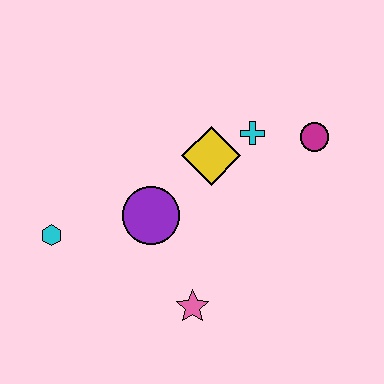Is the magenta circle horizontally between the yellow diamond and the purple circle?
No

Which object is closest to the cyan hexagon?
The purple circle is closest to the cyan hexagon.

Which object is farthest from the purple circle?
The magenta circle is farthest from the purple circle.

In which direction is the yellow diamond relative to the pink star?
The yellow diamond is above the pink star.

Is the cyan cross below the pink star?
No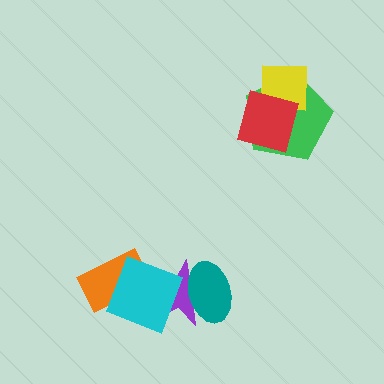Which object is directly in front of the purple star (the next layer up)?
The teal ellipse is directly in front of the purple star.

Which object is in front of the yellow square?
The red square is in front of the yellow square.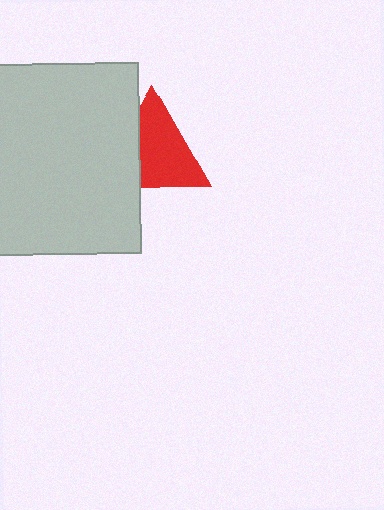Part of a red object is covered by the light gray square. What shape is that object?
It is a triangle.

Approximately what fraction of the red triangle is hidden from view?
Roughly 31% of the red triangle is hidden behind the light gray square.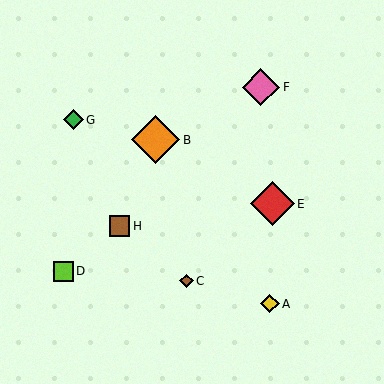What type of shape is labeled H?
Shape H is a brown square.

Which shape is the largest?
The orange diamond (labeled B) is the largest.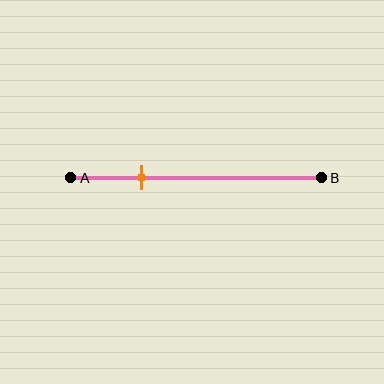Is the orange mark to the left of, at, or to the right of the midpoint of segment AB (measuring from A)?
The orange mark is to the left of the midpoint of segment AB.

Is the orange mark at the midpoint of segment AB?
No, the mark is at about 30% from A, not at the 50% midpoint.